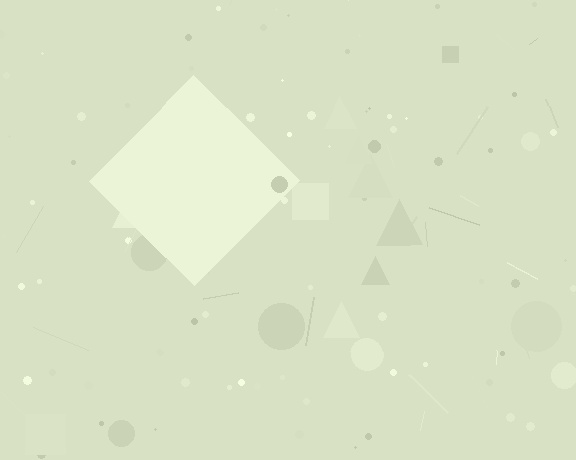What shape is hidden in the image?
A diamond is hidden in the image.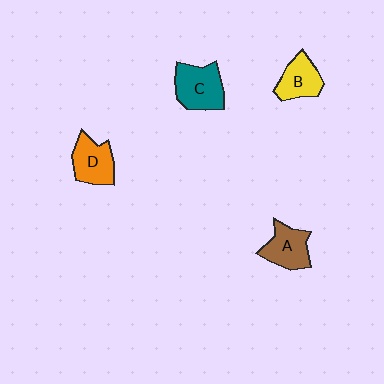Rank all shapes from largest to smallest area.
From largest to smallest: C (teal), D (orange), A (brown), B (yellow).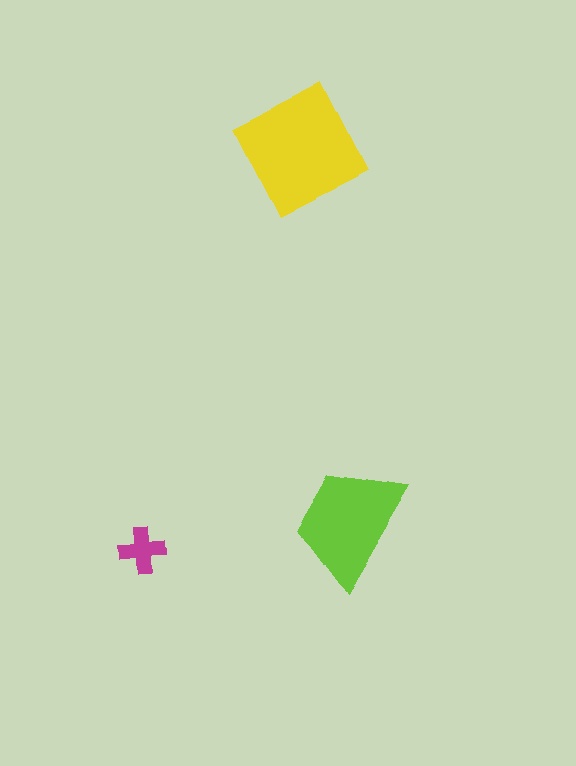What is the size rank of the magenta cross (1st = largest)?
3rd.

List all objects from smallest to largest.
The magenta cross, the lime trapezoid, the yellow square.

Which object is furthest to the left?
The magenta cross is leftmost.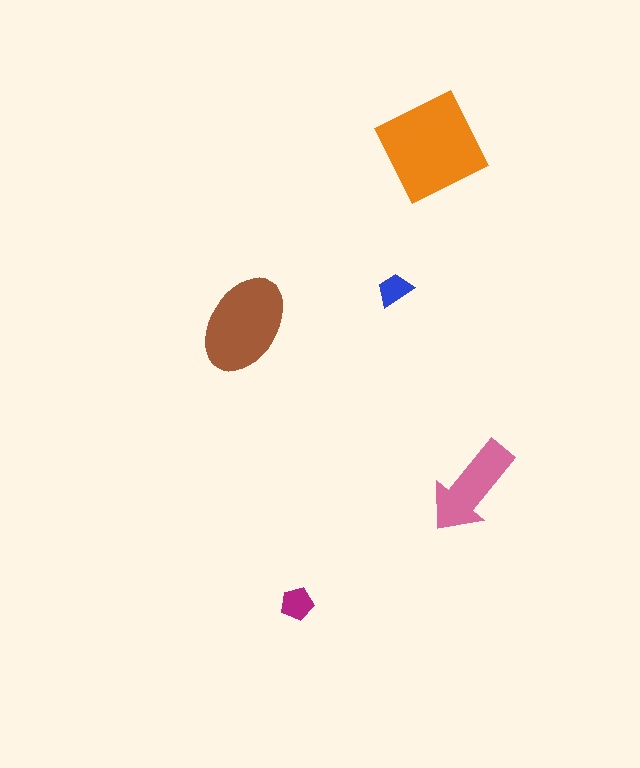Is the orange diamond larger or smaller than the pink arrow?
Larger.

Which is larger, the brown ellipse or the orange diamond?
The orange diamond.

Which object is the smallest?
The blue trapezoid.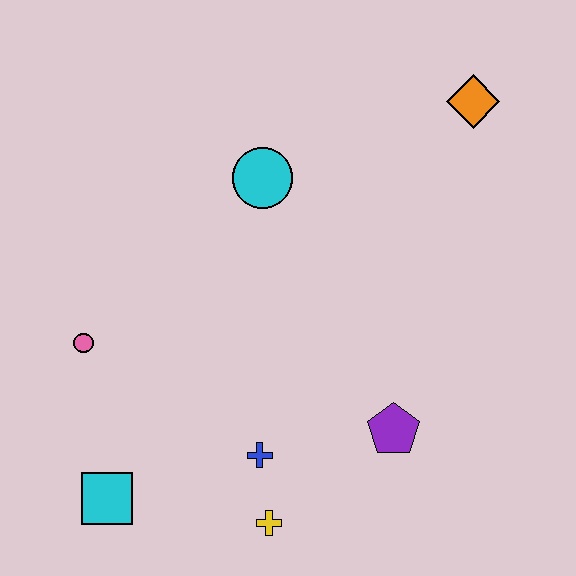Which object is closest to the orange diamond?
The cyan circle is closest to the orange diamond.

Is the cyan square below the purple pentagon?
Yes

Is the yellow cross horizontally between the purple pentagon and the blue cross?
Yes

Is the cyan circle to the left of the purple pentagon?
Yes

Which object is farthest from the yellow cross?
The orange diamond is farthest from the yellow cross.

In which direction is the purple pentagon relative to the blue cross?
The purple pentagon is to the right of the blue cross.